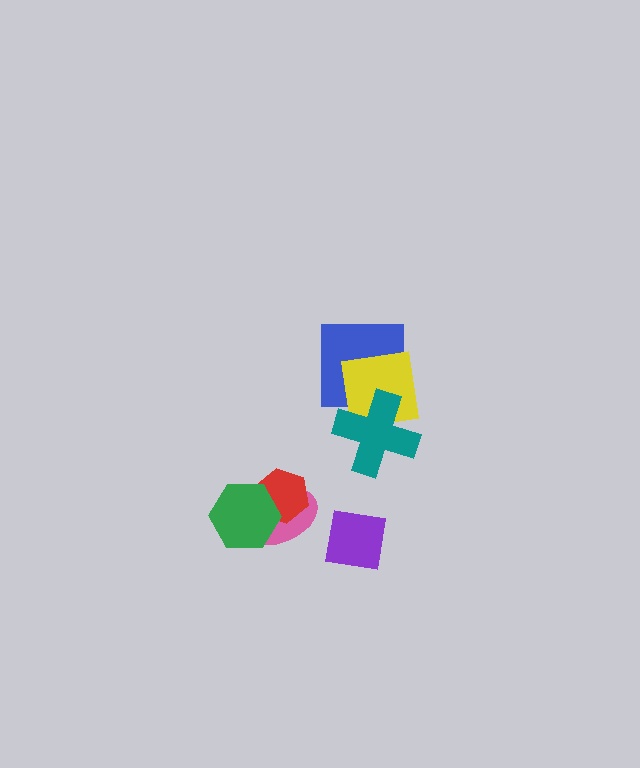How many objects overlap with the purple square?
0 objects overlap with the purple square.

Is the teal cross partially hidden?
No, no other shape covers it.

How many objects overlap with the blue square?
2 objects overlap with the blue square.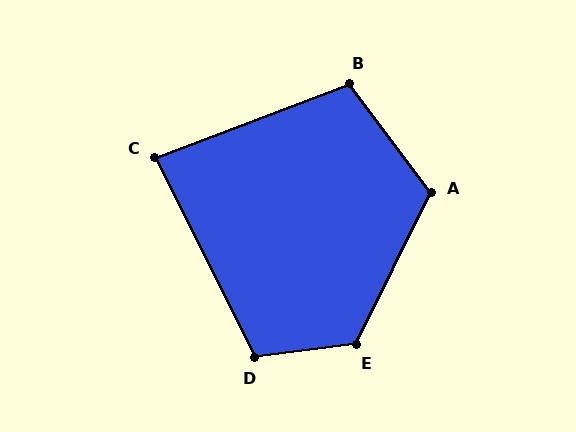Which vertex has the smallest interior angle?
C, at approximately 84 degrees.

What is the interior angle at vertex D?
Approximately 109 degrees (obtuse).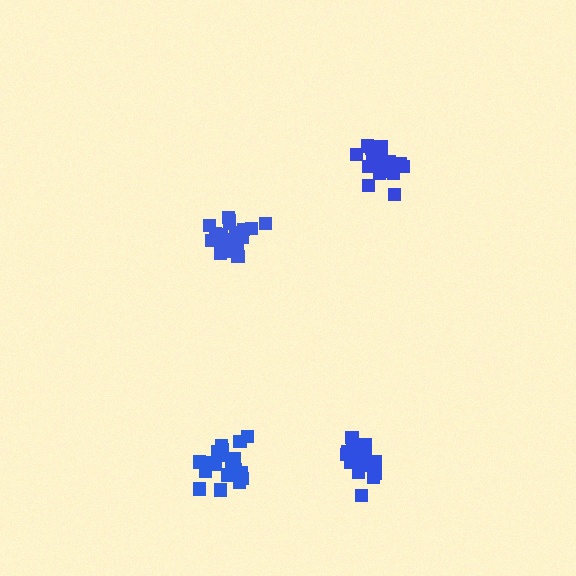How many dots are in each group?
Group 1: 21 dots, Group 2: 18 dots, Group 3: 17 dots, Group 4: 20 dots (76 total).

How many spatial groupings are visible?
There are 4 spatial groupings.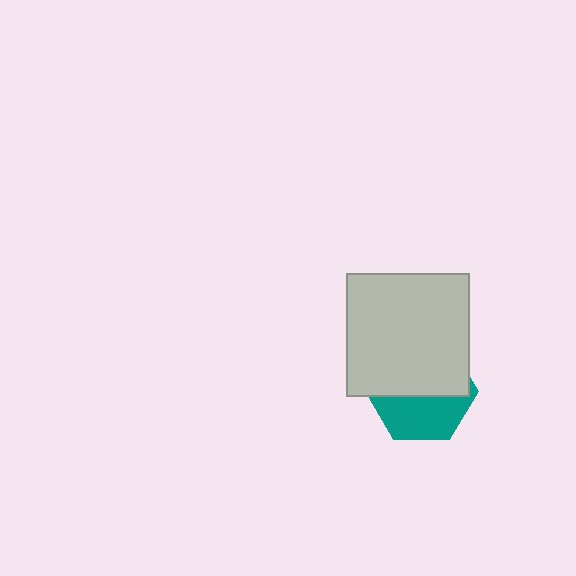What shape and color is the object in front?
The object in front is a light gray square.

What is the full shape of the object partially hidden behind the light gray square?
The partially hidden object is a teal hexagon.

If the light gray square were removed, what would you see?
You would see the complete teal hexagon.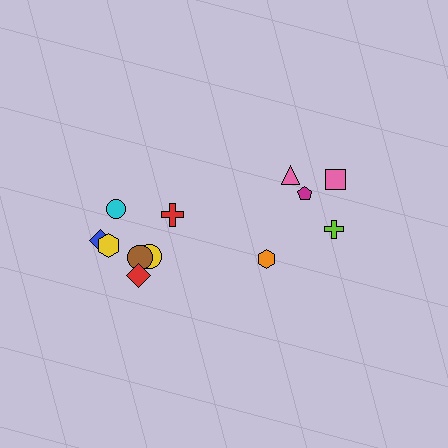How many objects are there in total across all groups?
There are 12 objects.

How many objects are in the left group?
There are 7 objects.